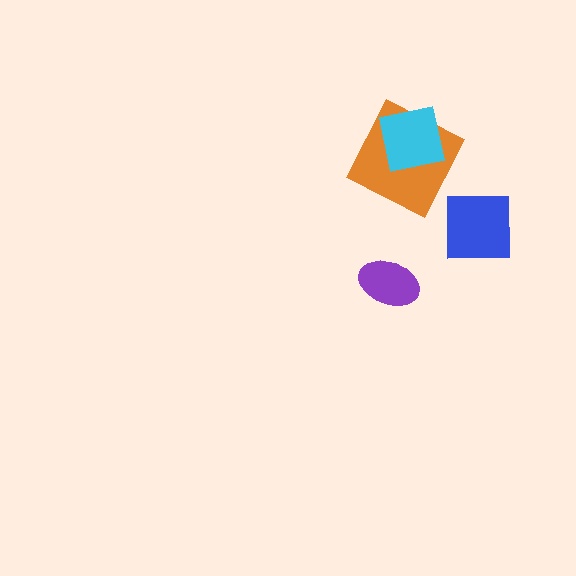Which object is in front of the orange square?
The cyan square is in front of the orange square.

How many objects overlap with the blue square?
0 objects overlap with the blue square.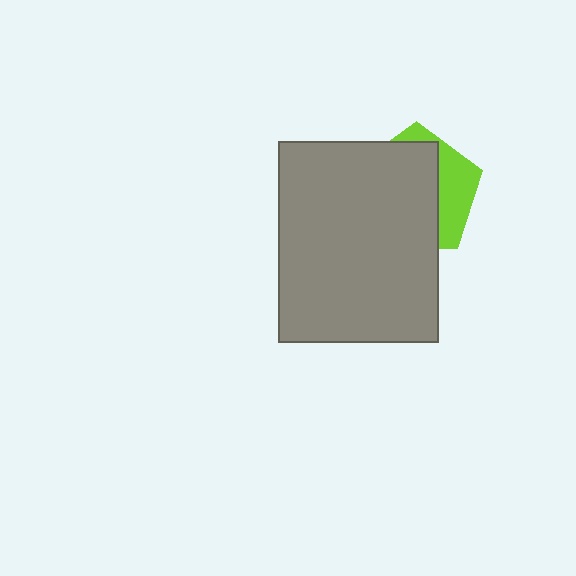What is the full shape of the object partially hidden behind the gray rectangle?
The partially hidden object is a lime pentagon.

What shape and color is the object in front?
The object in front is a gray rectangle.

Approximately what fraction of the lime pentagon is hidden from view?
Roughly 69% of the lime pentagon is hidden behind the gray rectangle.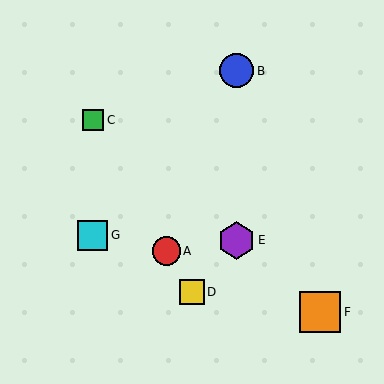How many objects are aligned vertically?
2 objects (B, E) are aligned vertically.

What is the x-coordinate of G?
Object G is at x≈92.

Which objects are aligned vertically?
Objects B, E are aligned vertically.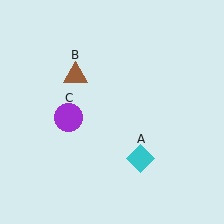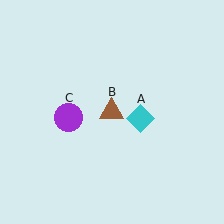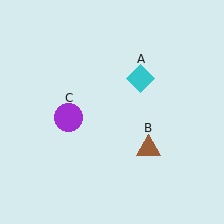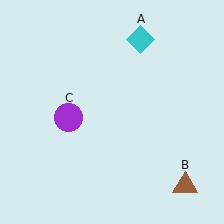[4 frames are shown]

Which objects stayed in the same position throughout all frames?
Purple circle (object C) remained stationary.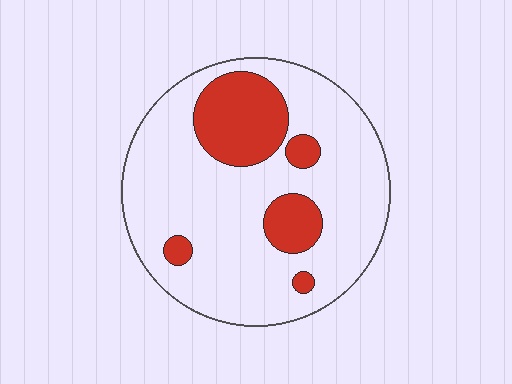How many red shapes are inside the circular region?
5.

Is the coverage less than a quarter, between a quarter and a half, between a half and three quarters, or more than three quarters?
Less than a quarter.